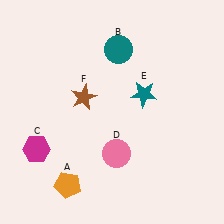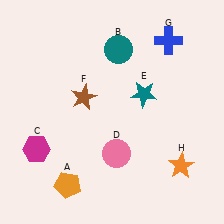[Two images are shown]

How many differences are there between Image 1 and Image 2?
There are 2 differences between the two images.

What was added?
A blue cross (G), an orange star (H) were added in Image 2.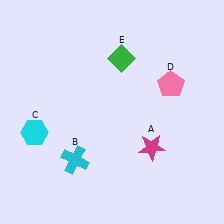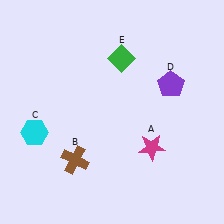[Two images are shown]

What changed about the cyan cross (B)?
In Image 1, B is cyan. In Image 2, it changed to brown.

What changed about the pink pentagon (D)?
In Image 1, D is pink. In Image 2, it changed to purple.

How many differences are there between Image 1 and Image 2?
There are 2 differences between the two images.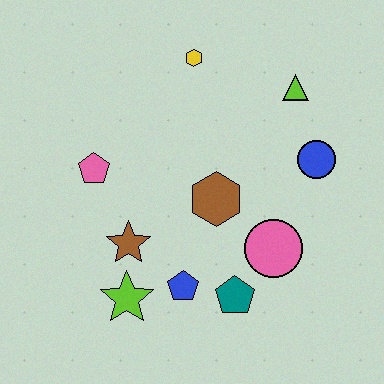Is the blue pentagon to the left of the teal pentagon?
Yes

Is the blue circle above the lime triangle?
No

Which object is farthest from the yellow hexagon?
The lime star is farthest from the yellow hexagon.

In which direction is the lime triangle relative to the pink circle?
The lime triangle is above the pink circle.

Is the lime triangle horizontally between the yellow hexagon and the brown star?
No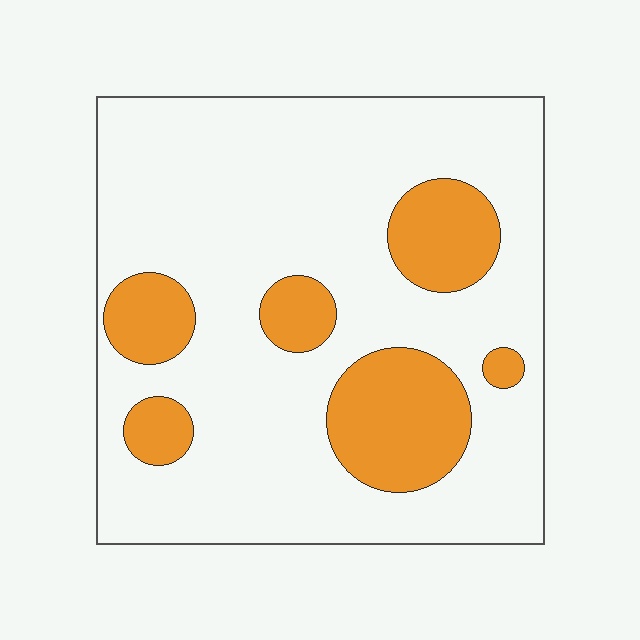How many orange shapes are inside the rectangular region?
6.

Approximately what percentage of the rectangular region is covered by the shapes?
Approximately 20%.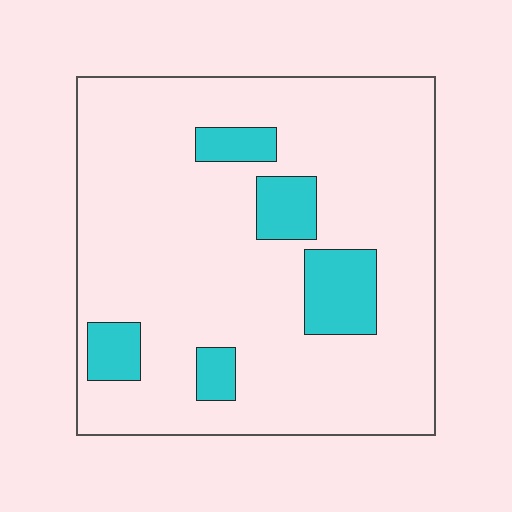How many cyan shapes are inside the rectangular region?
5.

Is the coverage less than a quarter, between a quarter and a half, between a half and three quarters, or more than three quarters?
Less than a quarter.